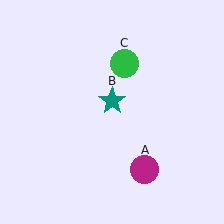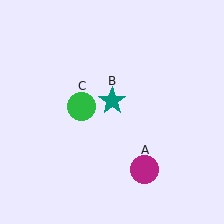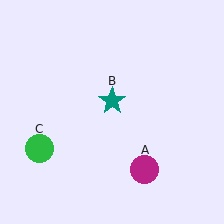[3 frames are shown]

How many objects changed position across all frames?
1 object changed position: green circle (object C).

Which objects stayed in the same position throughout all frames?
Magenta circle (object A) and teal star (object B) remained stationary.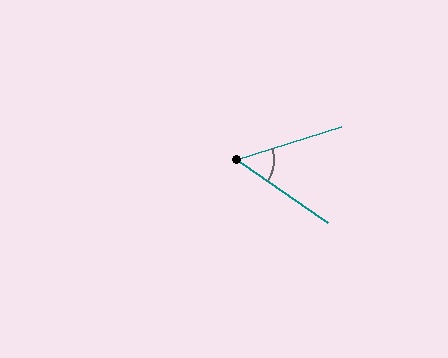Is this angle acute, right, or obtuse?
It is acute.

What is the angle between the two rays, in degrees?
Approximately 52 degrees.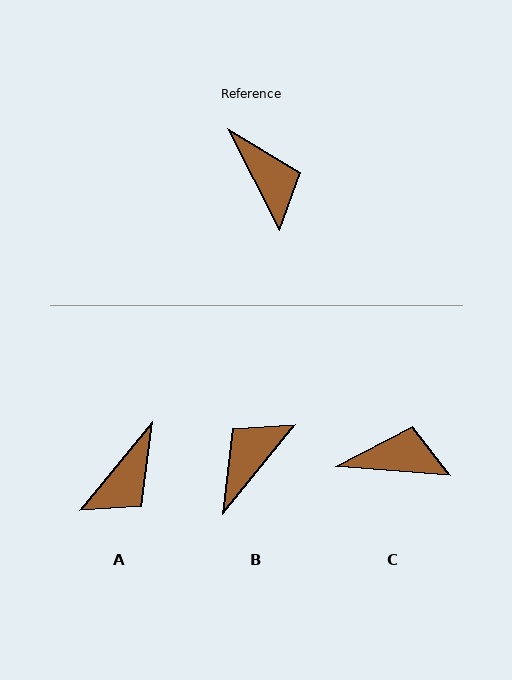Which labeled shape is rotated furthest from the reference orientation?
B, about 114 degrees away.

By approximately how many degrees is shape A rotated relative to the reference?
Approximately 66 degrees clockwise.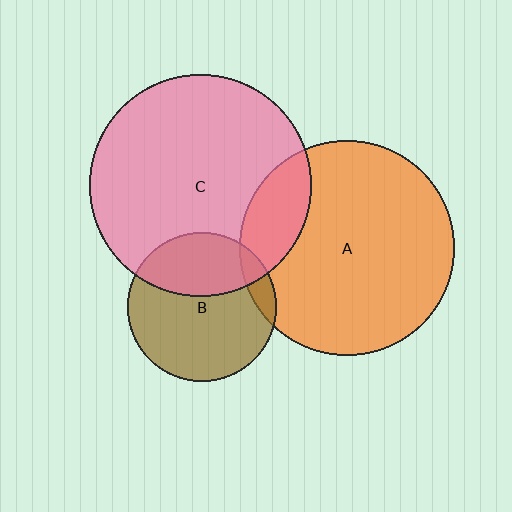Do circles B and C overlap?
Yes.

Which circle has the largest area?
Circle C (pink).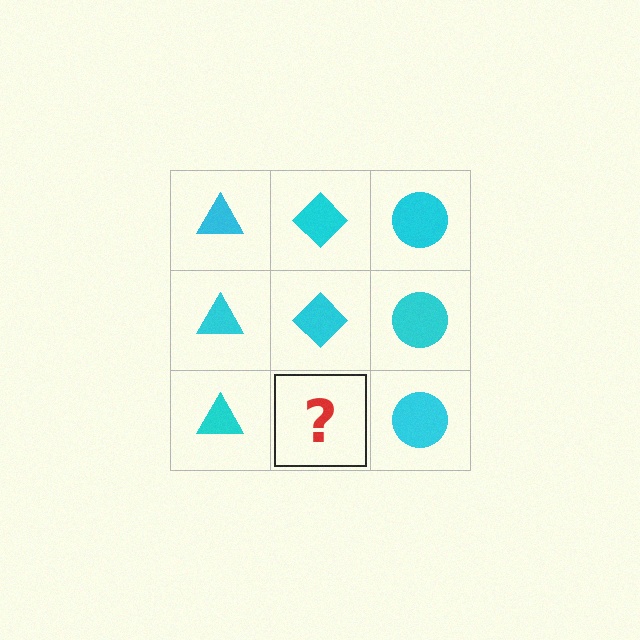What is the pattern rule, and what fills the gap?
The rule is that each column has a consistent shape. The gap should be filled with a cyan diamond.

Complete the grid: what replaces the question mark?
The question mark should be replaced with a cyan diamond.